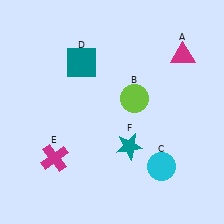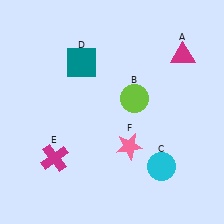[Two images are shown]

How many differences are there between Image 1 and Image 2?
There is 1 difference between the two images.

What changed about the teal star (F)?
In Image 1, F is teal. In Image 2, it changed to pink.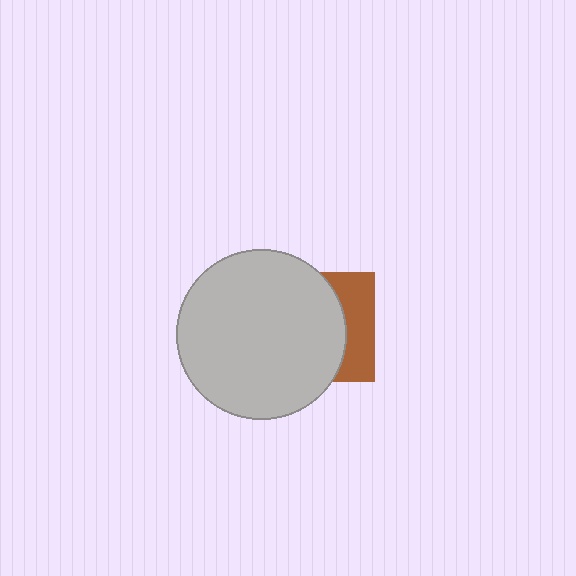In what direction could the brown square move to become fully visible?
The brown square could move right. That would shift it out from behind the light gray circle entirely.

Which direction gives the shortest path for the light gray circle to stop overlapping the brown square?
Moving left gives the shortest separation.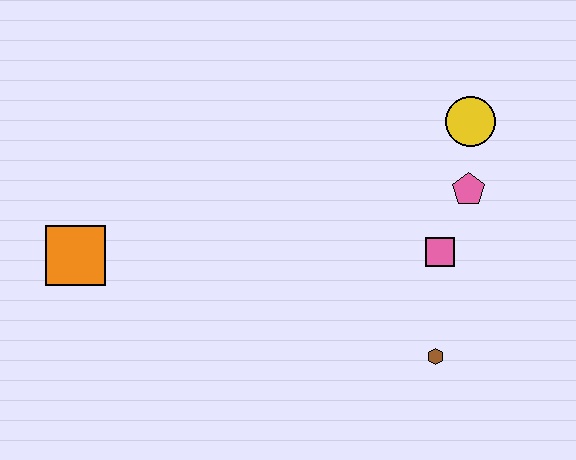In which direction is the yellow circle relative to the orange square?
The yellow circle is to the right of the orange square.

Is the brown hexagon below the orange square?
Yes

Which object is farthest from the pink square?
The orange square is farthest from the pink square.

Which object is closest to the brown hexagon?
The pink square is closest to the brown hexagon.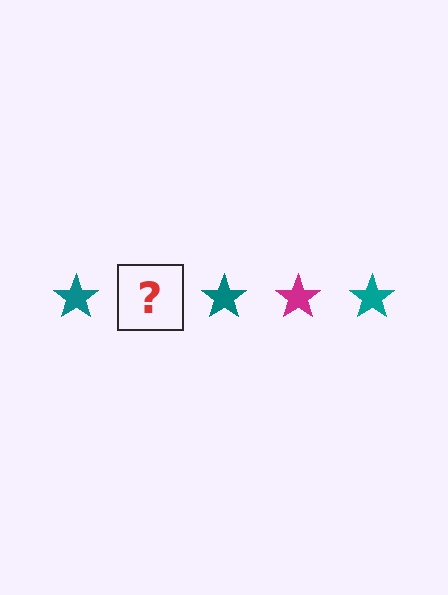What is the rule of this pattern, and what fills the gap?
The rule is that the pattern cycles through teal, magenta stars. The gap should be filled with a magenta star.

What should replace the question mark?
The question mark should be replaced with a magenta star.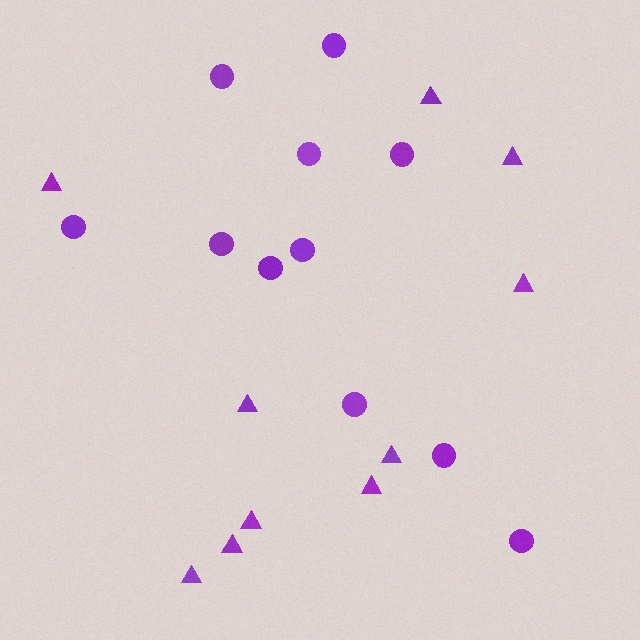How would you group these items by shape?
There are 2 groups: one group of circles (11) and one group of triangles (10).